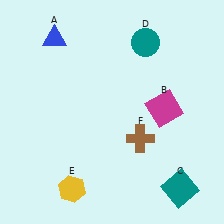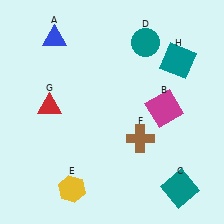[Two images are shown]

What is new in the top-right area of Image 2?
A teal square (H) was added in the top-right area of Image 2.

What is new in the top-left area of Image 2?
A red triangle (G) was added in the top-left area of Image 2.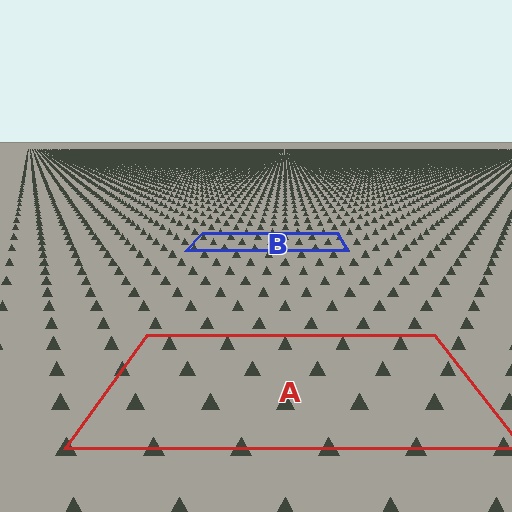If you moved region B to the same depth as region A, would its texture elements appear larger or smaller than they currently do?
They would appear larger. At a closer depth, the same texture elements are projected at a bigger on-screen size.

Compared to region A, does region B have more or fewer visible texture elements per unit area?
Region B has more texture elements per unit area — they are packed more densely because it is farther away.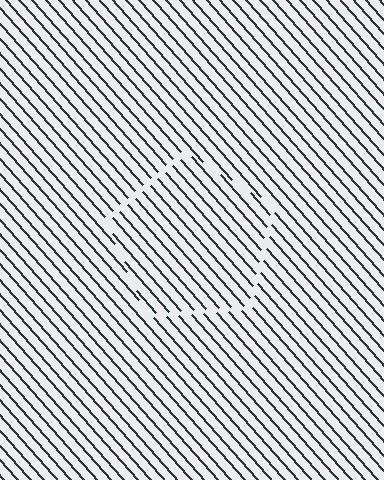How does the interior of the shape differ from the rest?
The interior of the shape contains the same grating, shifted by half a period — the contour is defined by the phase discontinuity where line-ends from the inner and outer gratings abut.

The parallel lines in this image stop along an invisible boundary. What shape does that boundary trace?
An illusory pentagon. The interior of the shape contains the same grating, shifted by half a period — the contour is defined by the phase discontinuity where line-ends from the inner and outer gratings abut.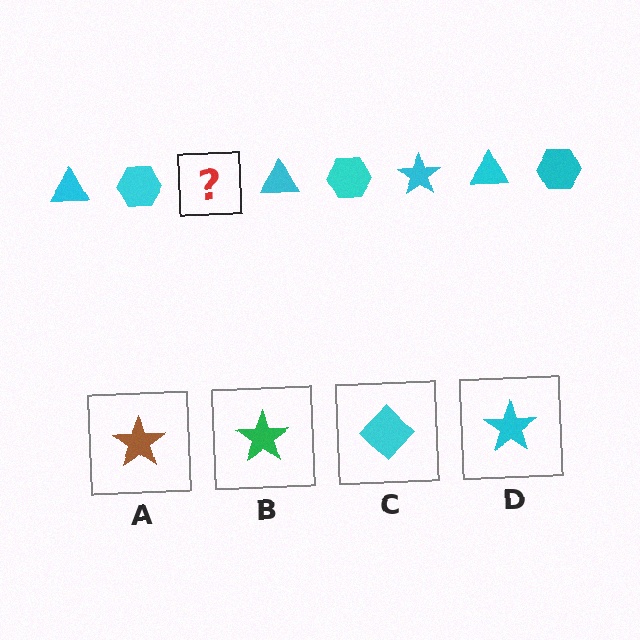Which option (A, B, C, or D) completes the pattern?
D.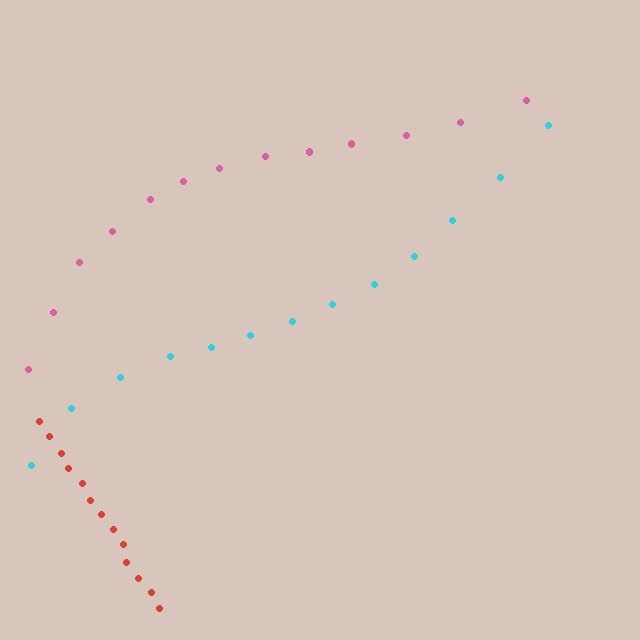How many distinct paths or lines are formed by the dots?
There are 3 distinct paths.